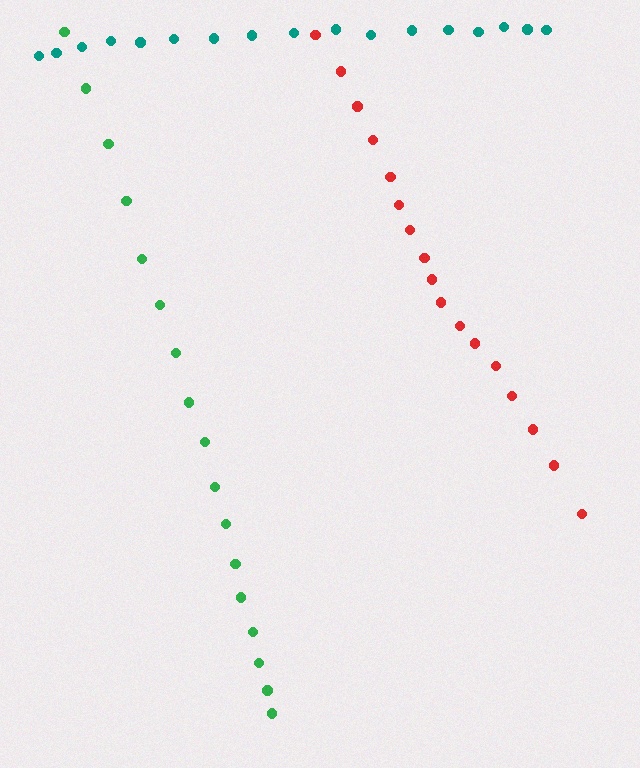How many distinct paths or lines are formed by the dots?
There are 3 distinct paths.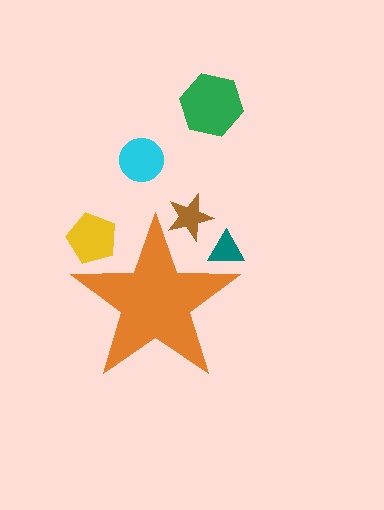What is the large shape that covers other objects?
An orange star.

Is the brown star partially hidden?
Yes, the brown star is partially hidden behind the orange star.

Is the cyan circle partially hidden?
No, the cyan circle is fully visible.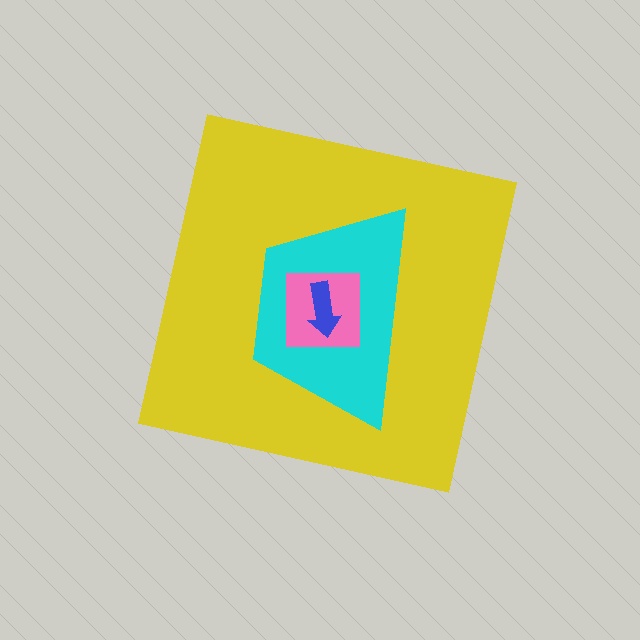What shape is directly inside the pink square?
The blue arrow.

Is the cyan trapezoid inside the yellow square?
Yes.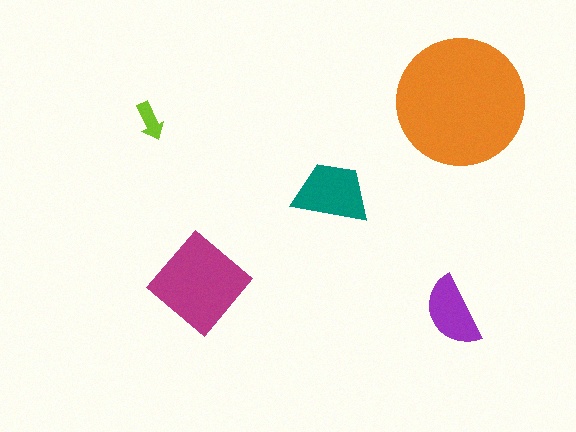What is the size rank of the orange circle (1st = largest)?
1st.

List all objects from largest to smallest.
The orange circle, the magenta diamond, the teal trapezoid, the purple semicircle, the lime arrow.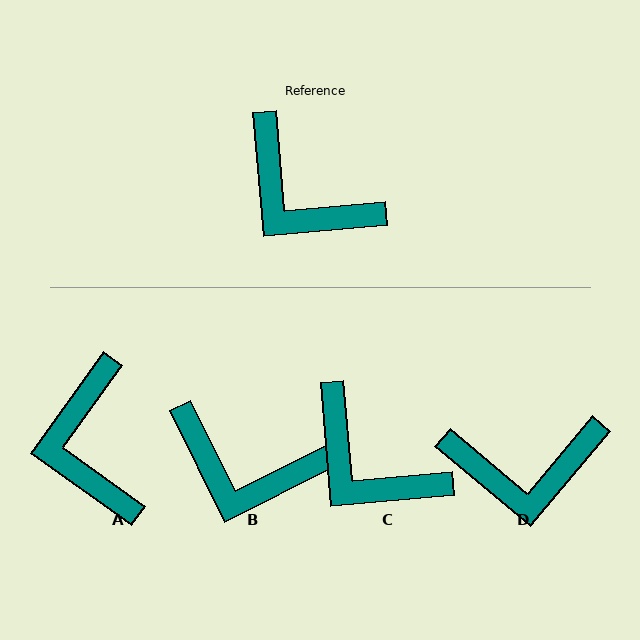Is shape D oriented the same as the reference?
No, it is off by about 45 degrees.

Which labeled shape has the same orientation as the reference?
C.